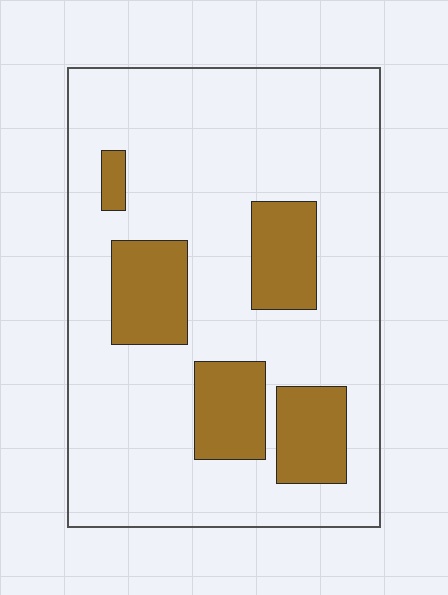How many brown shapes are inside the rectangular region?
5.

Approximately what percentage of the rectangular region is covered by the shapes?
Approximately 20%.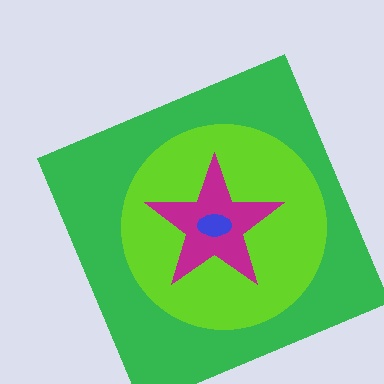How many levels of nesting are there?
4.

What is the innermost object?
The blue ellipse.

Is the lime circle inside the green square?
Yes.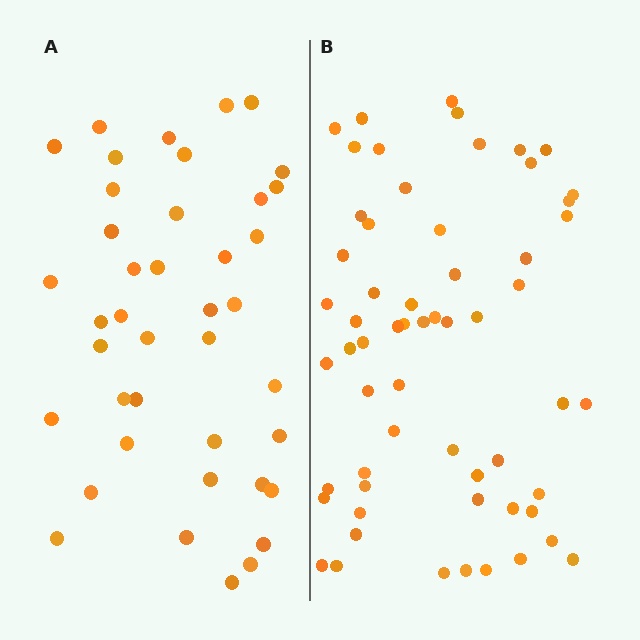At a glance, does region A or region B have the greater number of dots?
Region B (the right region) has more dots.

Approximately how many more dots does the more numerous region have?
Region B has approximately 20 more dots than region A.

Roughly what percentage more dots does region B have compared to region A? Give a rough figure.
About 45% more.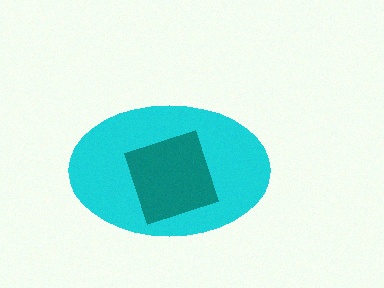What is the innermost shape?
The teal square.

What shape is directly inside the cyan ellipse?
The teal square.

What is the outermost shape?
The cyan ellipse.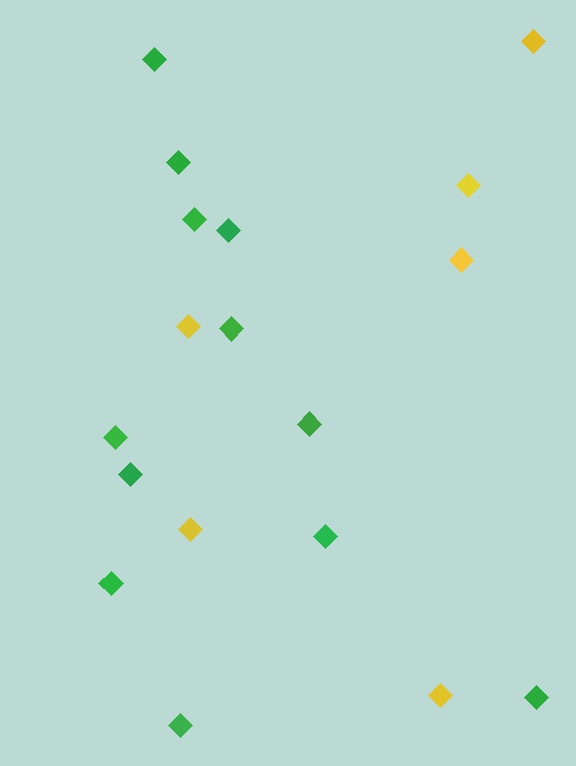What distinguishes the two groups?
There are 2 groups: one group of green diamonds (12) and one group of yellow diamonds (6).